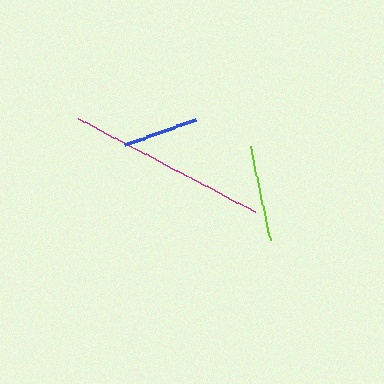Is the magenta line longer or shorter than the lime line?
The magenta line is longer than the lime line.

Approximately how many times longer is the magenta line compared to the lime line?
The magenta line is approximately 2.1 times the length of the lime line.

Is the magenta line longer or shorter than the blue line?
The magenta line is longer than the blue line.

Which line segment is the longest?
The magenta line is the longest at approximately 199 pixels.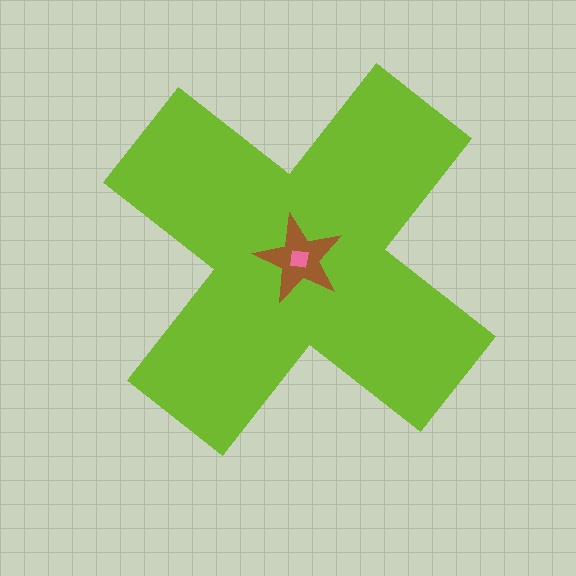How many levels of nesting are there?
3.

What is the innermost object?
The pink square.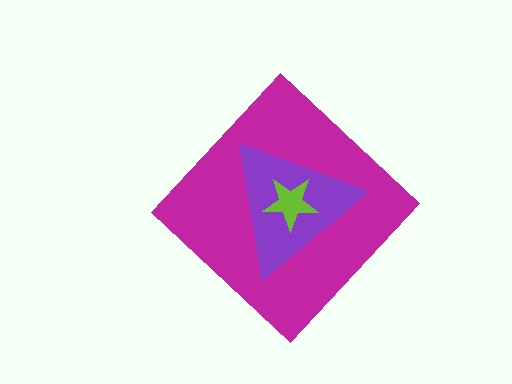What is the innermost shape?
The lime star.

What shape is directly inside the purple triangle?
The lime star.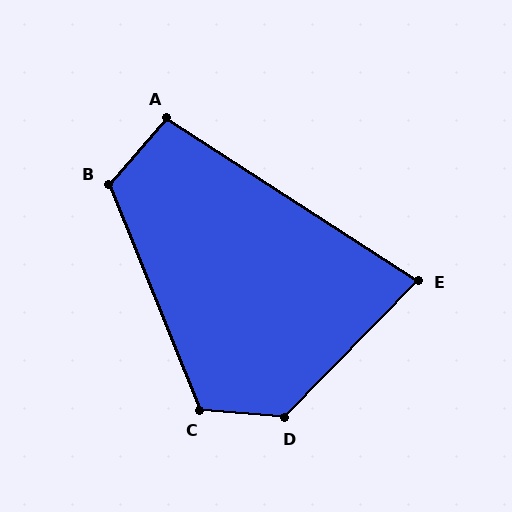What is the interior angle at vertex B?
Approximately 117 degrees (obtuse).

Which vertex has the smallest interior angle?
E, at approximately 79 degrees.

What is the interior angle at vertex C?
Approximately 117 degrees (obtuse).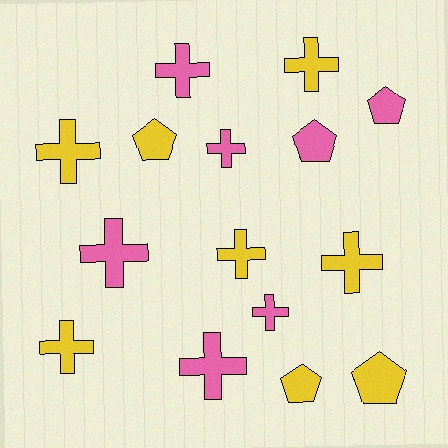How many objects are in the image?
There are 15 objects.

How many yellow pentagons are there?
There are 3 yellow pentagons.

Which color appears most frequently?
Yellow, with 8 objects.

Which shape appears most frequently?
Cross, with 10 objects.